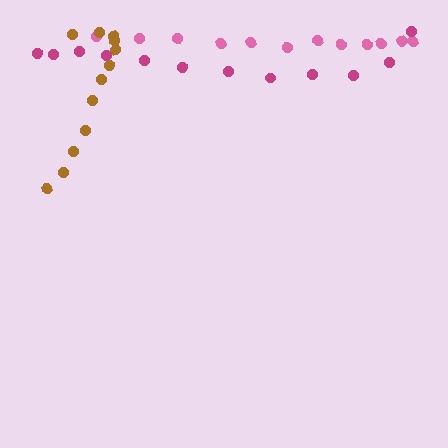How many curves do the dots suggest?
There are 3 distinct paths.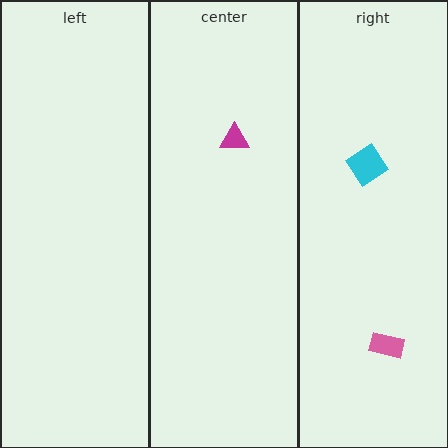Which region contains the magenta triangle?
The center region.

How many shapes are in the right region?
2.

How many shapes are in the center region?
1.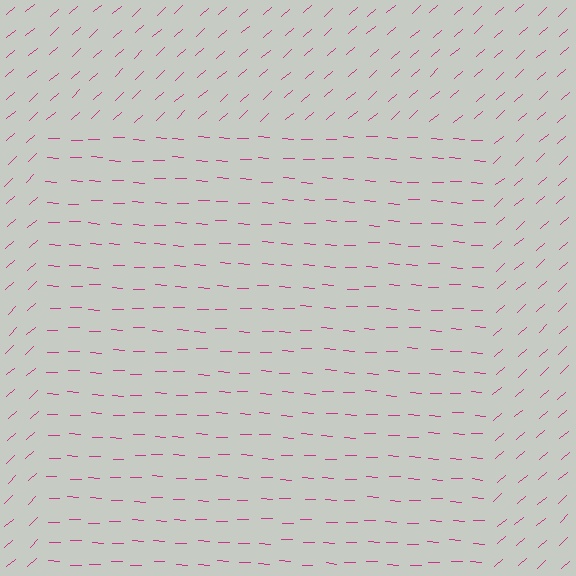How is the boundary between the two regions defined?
The boundary is defined purely by a change in line orientation (approximately 45 degrees difference). All lines are the same color and thickness.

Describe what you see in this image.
The image is filled with small magenta line segments. A rectangle region in the image has lines oriented differently from the surrounding lines, creating a visible texture boundary.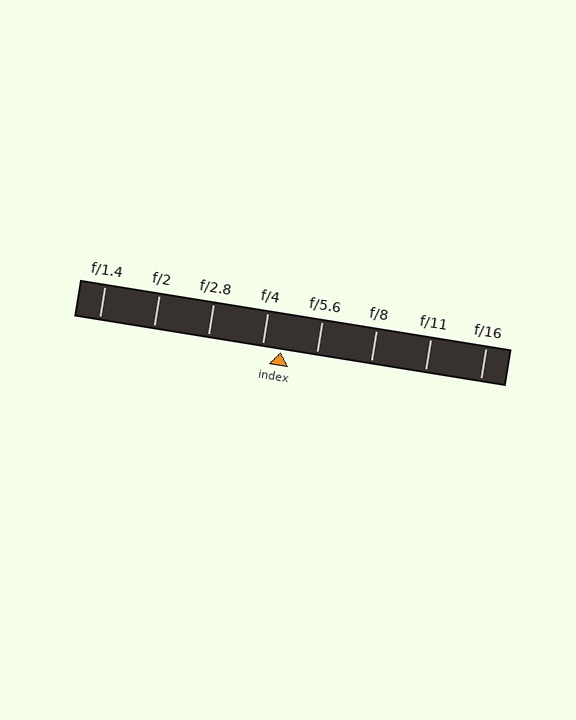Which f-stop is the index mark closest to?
The index mark is closest to f/4.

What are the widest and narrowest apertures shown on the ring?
The widest aperture shown is f/1.4 and the narrowest is f/16.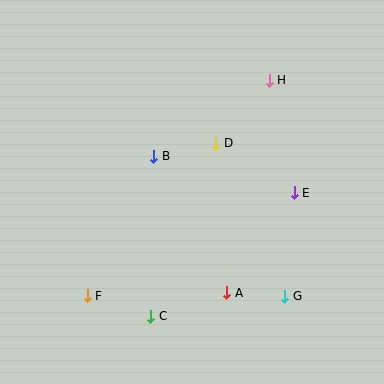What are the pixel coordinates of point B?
Point B is at (154, 156).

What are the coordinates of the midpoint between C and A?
The midpoint between C and A is at (189, 304).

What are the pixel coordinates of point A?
Point A is at (227, 293).